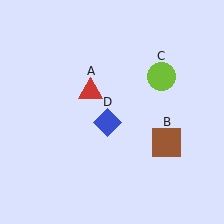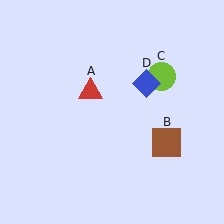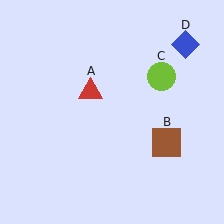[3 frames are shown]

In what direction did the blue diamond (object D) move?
The blue diamond (object D) moved up and to the right.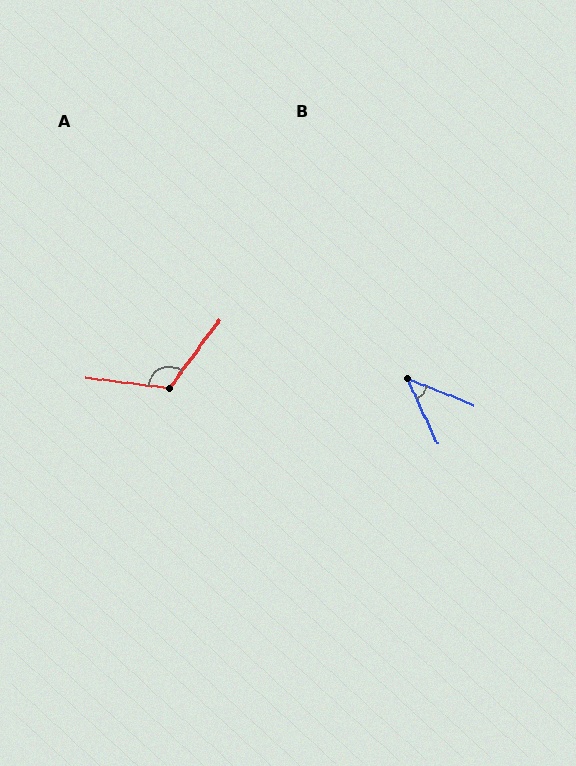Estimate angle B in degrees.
Approximately 43 degrees.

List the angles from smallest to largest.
B (43°), A (120°).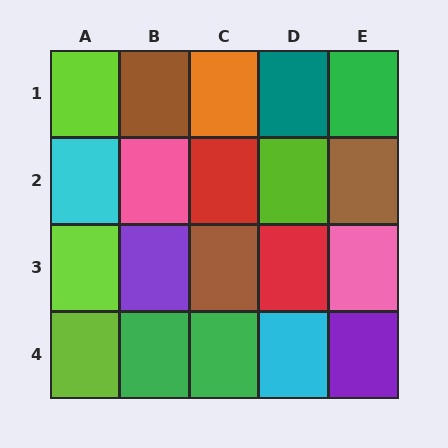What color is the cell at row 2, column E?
Brown.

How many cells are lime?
4 cells are lime.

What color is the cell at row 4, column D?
Cyan.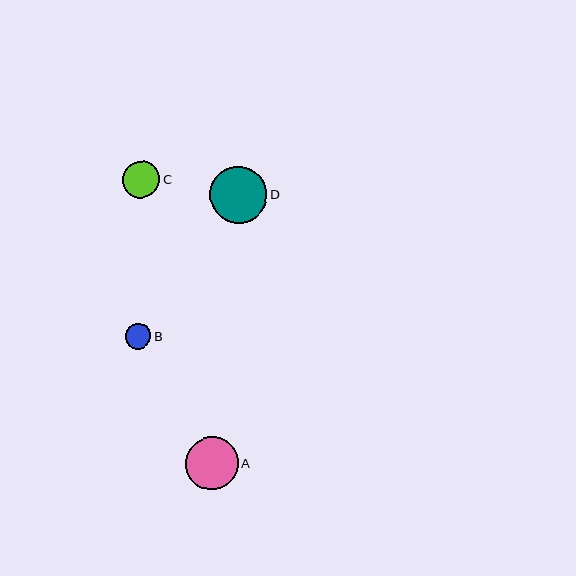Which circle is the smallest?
Circle B is the smallest with a size of approximately 26 pixels.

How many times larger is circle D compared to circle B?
Circle D is approximately 2.2 times the size of circle B.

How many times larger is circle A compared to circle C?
Circle A is approximately 1.4 times the size of circle C.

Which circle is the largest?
Circle D is the largest with a size of approximately 57 pixels.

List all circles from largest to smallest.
From largest to smallest: D, A, C, B.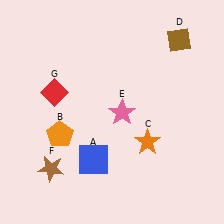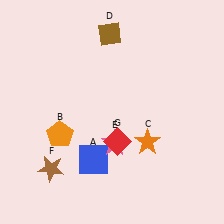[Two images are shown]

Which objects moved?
The objects that moved are: the brown diamond (D), the pink star (E), the red diamond (G).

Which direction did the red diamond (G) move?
The red diamond (G) moved right.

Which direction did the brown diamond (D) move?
The brown diamond (D) moved left.